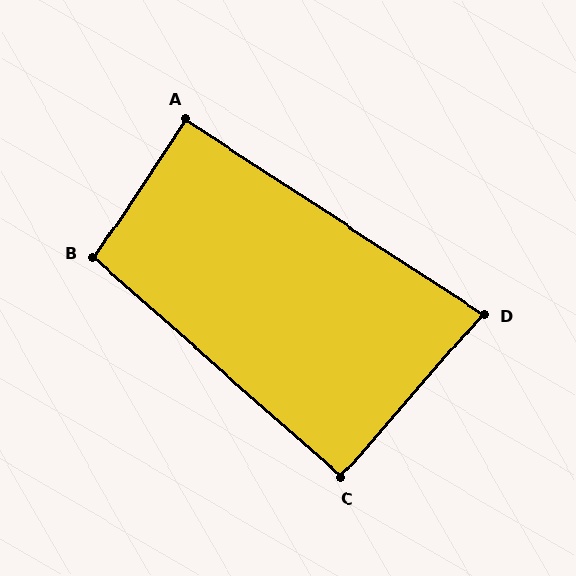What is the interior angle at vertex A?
Approximately 91 degrees (approximately right).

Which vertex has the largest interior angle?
B, at approximately 98 degrees.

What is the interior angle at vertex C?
Approximately 89 degrees (approximately right).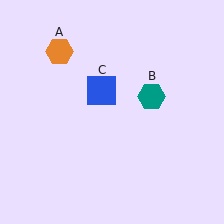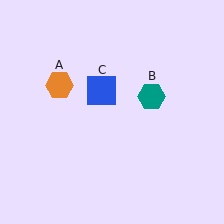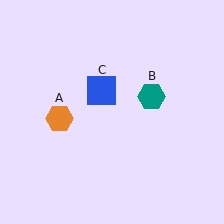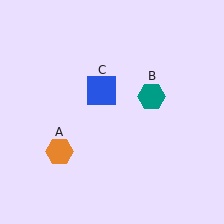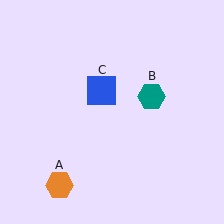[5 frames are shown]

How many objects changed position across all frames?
1 object changed position: orange hexagon (object A).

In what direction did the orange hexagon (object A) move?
The orange hexagon (object A) moved down.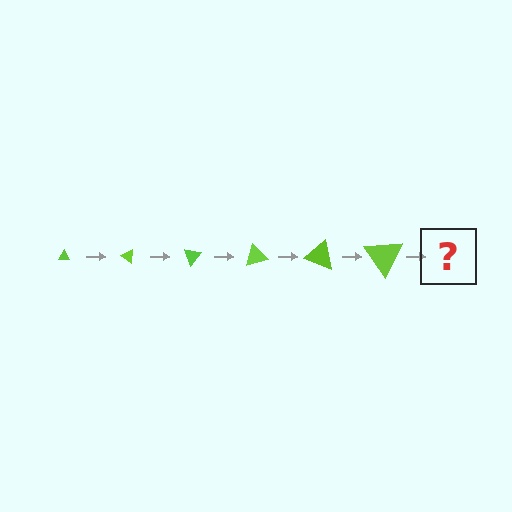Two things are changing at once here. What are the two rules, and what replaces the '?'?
The two rules are that the triangle grows larger each step and it rotates 35 degrees each step. The '?' should be a triangle, larger than the previous one and rotated 210 degrees from the start.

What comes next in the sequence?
The next element should be a triangle, larger than the previous one and rotated 210 degrees from the start.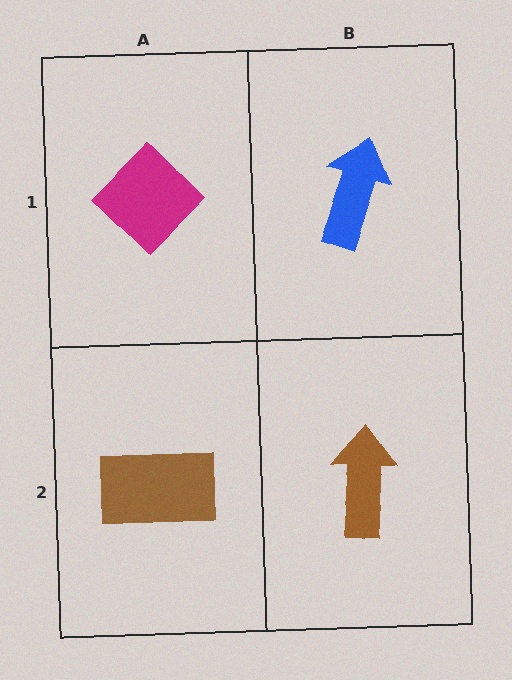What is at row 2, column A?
A brown rectangle.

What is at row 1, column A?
A magenta diamond.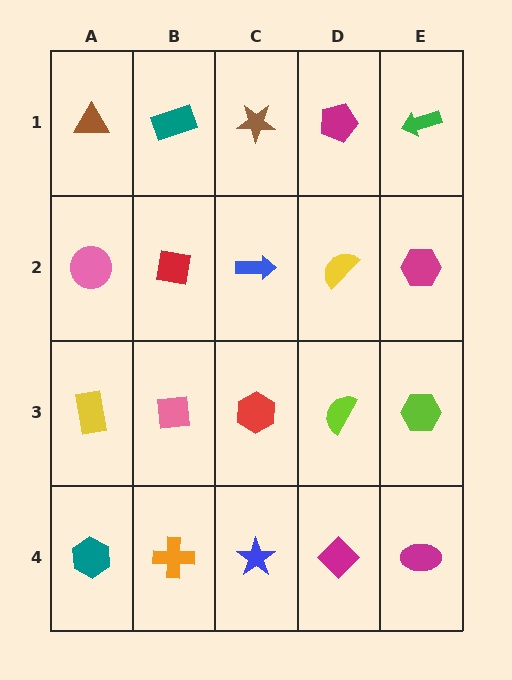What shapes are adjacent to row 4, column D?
A lime semicircle (row 3, column D), a blue star (row 4, column C), a magenta ellipse (row 4, column E).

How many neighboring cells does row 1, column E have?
2.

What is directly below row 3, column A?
A teal hexagon.